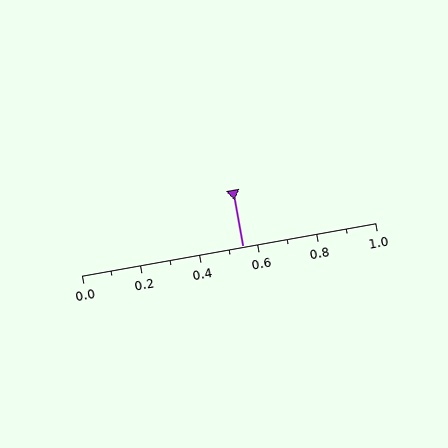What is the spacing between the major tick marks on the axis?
The major ticks are spaced 0.2 apart.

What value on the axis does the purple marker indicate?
The marker indicates approximately 0.55.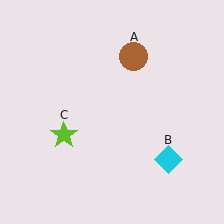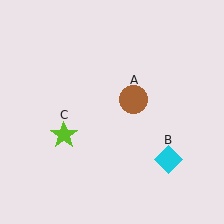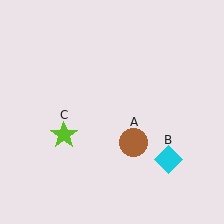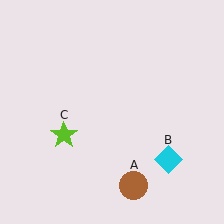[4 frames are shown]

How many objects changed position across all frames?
1 object changed position: brown circle (object A).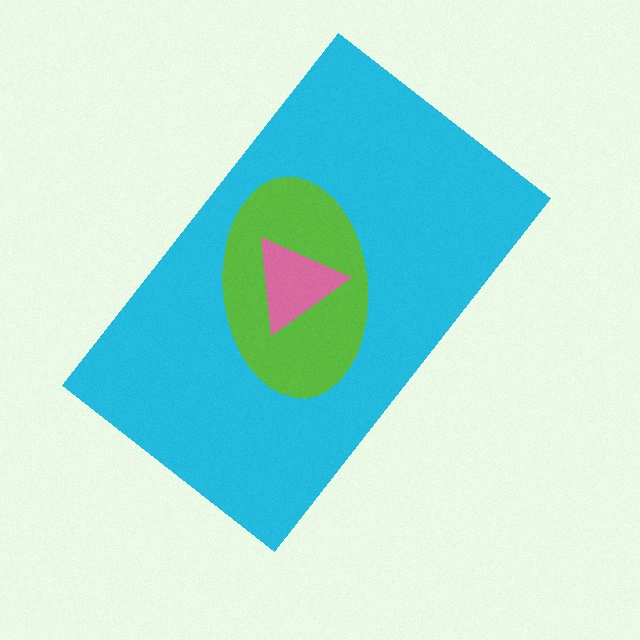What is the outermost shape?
The cyan rectangle.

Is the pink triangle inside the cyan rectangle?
Yes.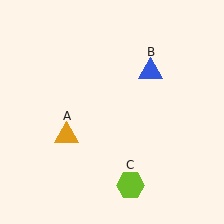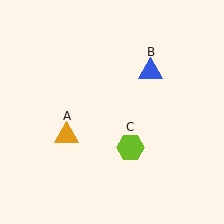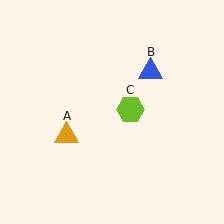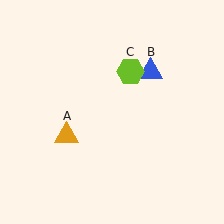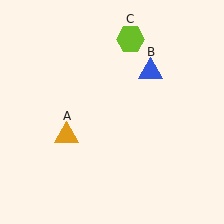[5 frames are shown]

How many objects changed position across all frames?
1 object changed position: lime hexagon (object C).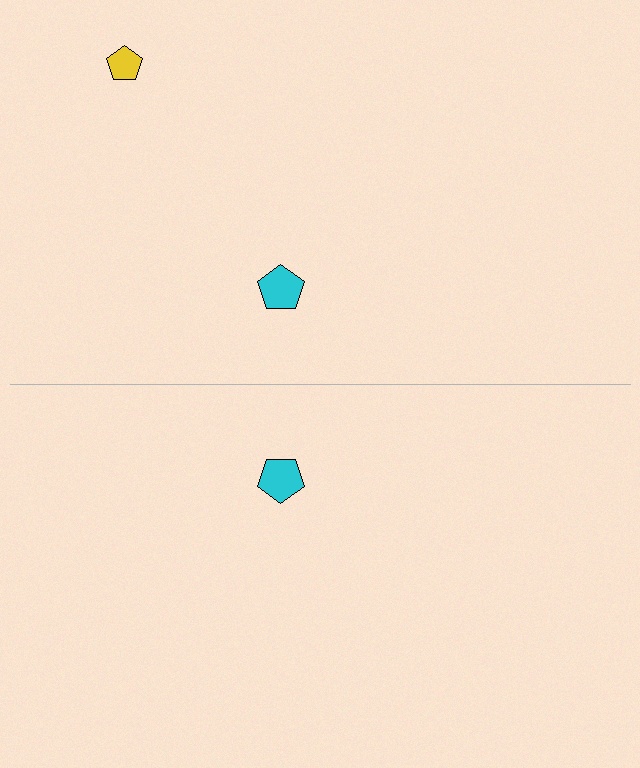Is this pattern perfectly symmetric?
No, the pattern is not perfectly symmetric. A yellow pentagon is missing from the bottom side.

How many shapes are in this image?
There are 3 shapes in this image.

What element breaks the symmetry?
A yellow pentagon is missing from the bottom side.